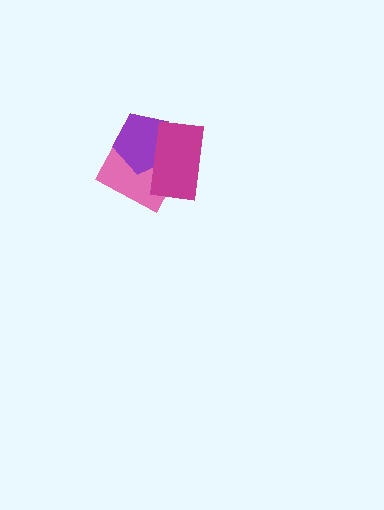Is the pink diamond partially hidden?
Yes, it is partially covered by another shape.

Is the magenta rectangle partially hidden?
No, no other shape covers it.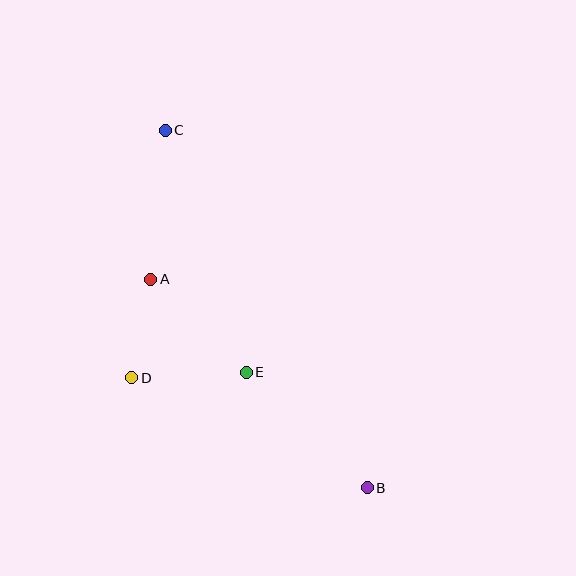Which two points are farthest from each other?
Points B and C are farthest from each other.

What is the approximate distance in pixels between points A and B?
The distance between A and B is approximately 301 pixels.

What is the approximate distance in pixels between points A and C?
The distance between A and C is approximately 149 pixels.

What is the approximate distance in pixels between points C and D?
The distance between C and D is approximately 250 pixels.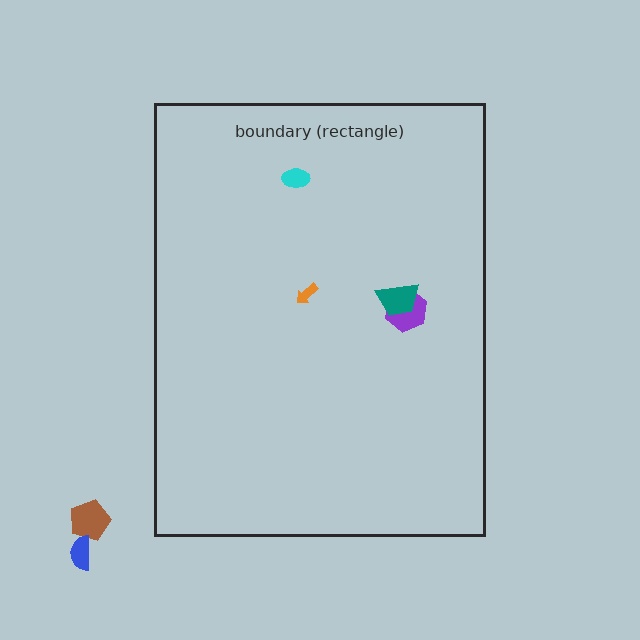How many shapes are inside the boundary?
4 inside, 2 outside.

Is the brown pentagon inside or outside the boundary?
Outside.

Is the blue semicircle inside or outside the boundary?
Outside.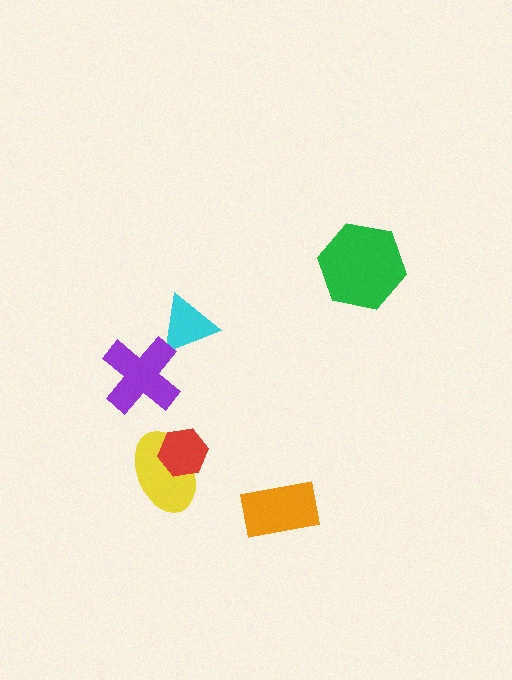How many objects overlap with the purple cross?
1 object overlaps with the purple cross.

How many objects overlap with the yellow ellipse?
1 object overlaps with the yellow ellipse.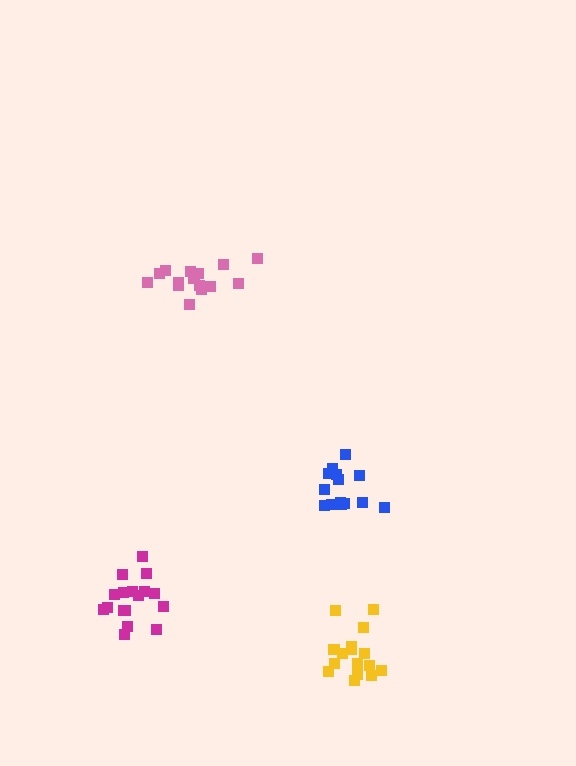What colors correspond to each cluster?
The clusters are colored: magenta, blue, yellow, pink.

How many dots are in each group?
Group 1: 17 dots, Group 2: 14 dots, Group 3: 17 dots, Group 4: 16 dots (64 total).